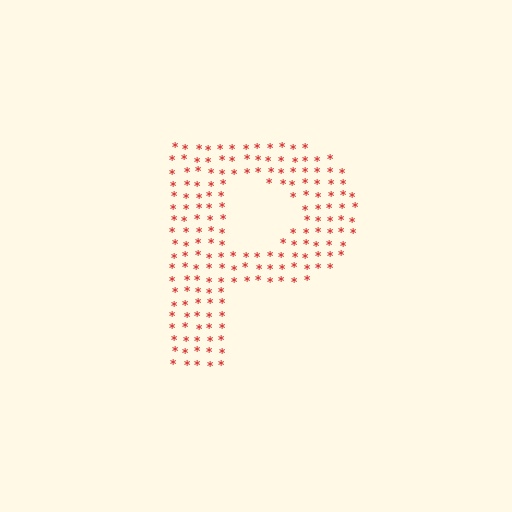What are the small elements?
The small elements are asterisks.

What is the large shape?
The large shape is the letter P.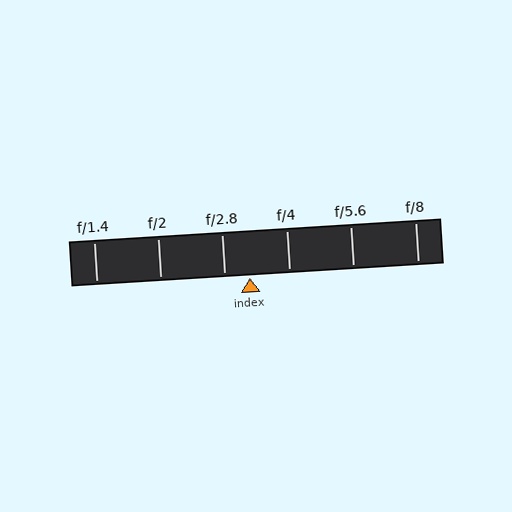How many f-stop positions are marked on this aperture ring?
There are 6 f-stop positions marked.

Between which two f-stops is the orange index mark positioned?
The index mark is between f/2.8 and f/4.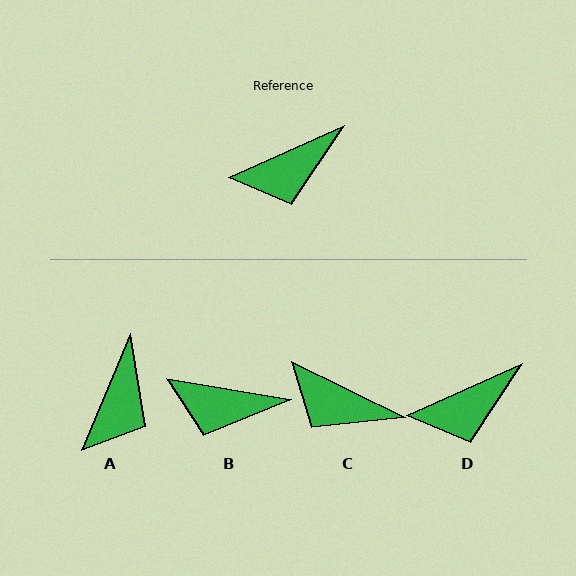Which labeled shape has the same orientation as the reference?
D.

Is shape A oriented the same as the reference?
No, it is off by about 43 degrees.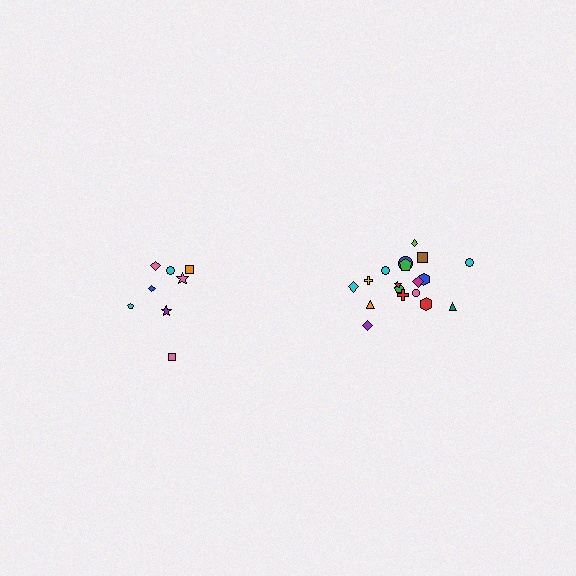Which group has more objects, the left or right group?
The right group.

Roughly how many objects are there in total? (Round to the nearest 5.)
Roughly 25 objects in total.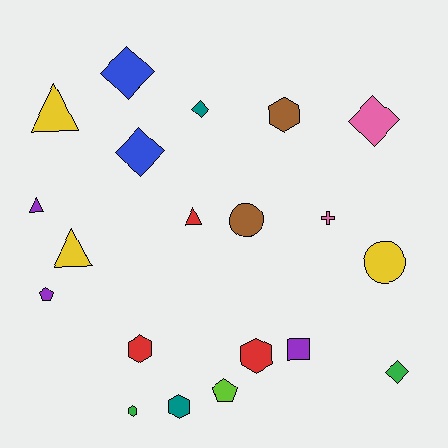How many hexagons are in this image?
There are 5 hexagons.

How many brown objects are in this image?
There are 2 brown objects.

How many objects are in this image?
There are 20 objects.